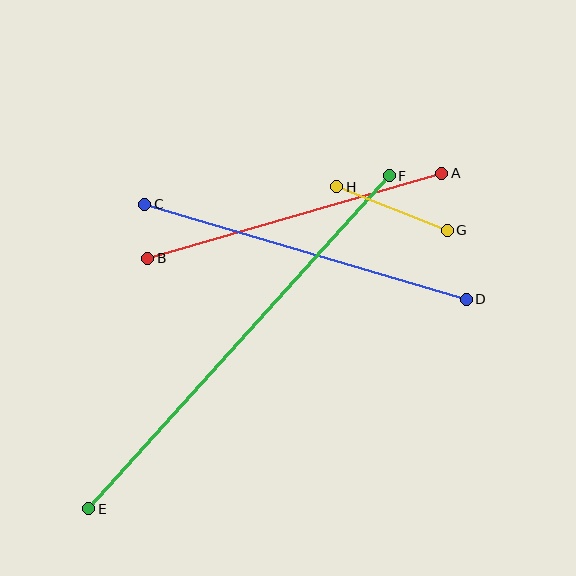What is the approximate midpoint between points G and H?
The midpoint is at approximately (392, 208) pixels.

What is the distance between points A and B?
The distance is approximately 306 pixels.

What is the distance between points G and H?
The distance is approximately 119 pixels.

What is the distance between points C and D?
The distance is approximately 335 pixels.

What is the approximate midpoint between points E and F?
The midpoint is at approximately (239, 342) pixels.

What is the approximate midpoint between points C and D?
The midpoint is at approximately (305, 252) pixels.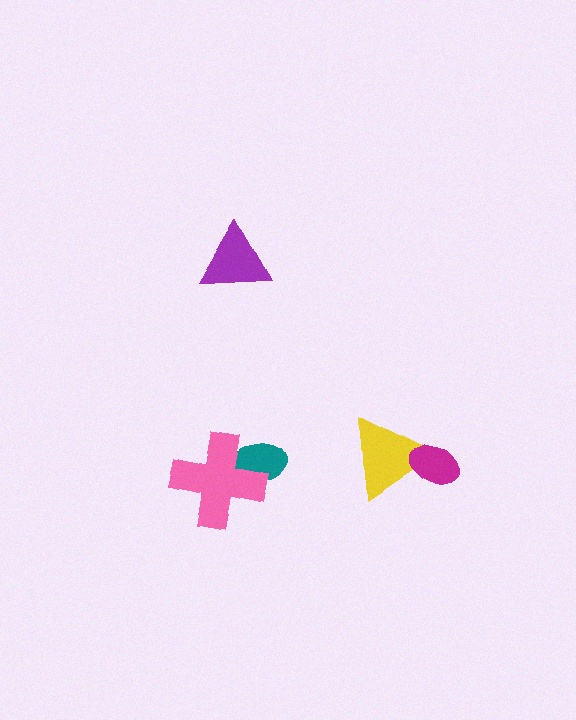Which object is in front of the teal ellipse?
The pink cross is in front of the teal ellipse.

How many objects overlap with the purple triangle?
0 objects overlap with the purple triangle.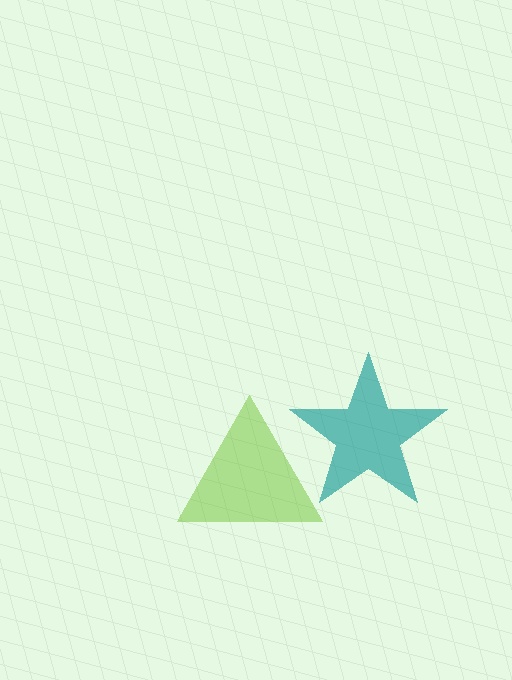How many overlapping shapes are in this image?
There are 2 overlapping shapes in the image.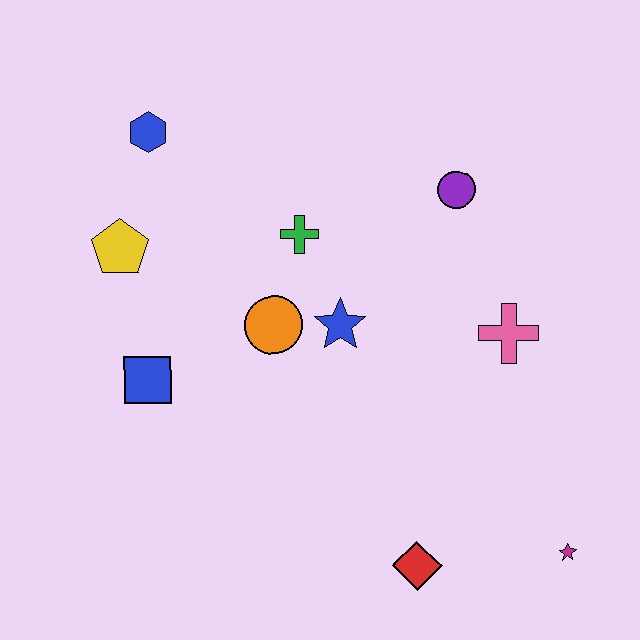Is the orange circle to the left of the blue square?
No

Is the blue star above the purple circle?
No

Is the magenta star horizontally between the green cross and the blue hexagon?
No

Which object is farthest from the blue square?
The magenta star is farthest from the blue square.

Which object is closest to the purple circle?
The pink cross is closest to the purple circle.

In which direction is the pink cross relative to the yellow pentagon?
The pink cross is to the right of the yellow pentagon.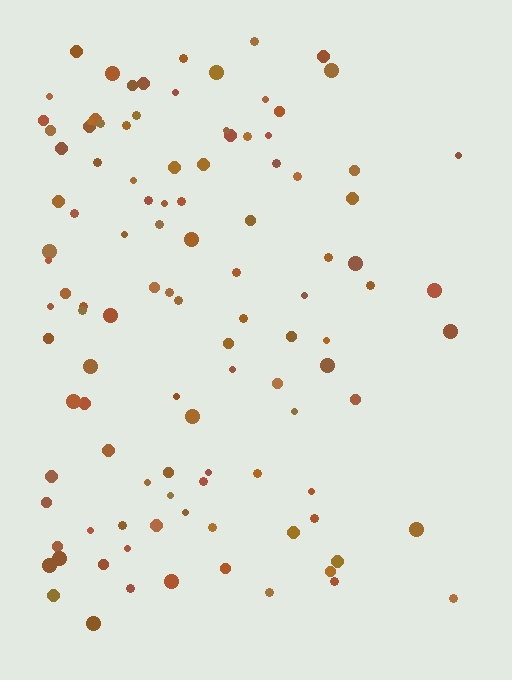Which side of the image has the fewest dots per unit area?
The right.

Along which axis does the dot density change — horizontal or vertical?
Horizontal.